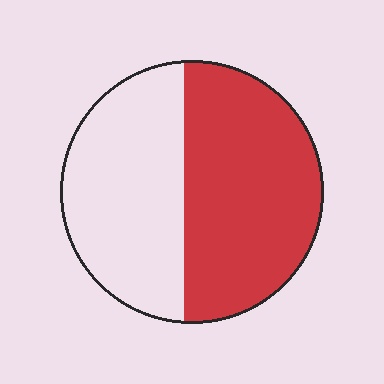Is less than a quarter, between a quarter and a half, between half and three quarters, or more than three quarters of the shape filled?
Between half and three quarters.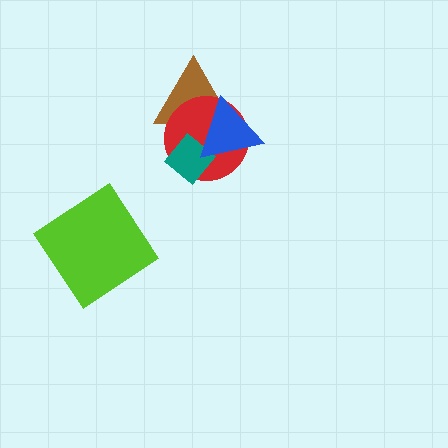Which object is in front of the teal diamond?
The blue triangle is in front of the teal diamond.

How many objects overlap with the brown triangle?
3 objects overlap with the brown triangle.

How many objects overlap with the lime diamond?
0 objects overlap with the lime diamond.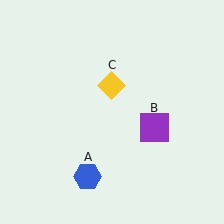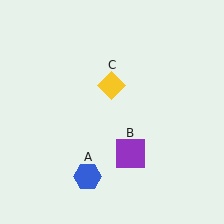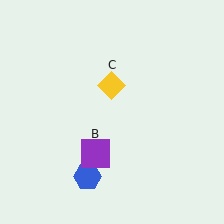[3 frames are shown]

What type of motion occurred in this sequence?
The purple square (object B) rotated clockwise around the center of the scene.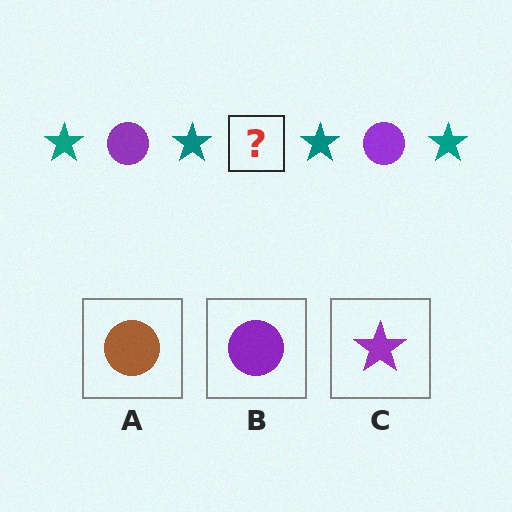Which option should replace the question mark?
Option B.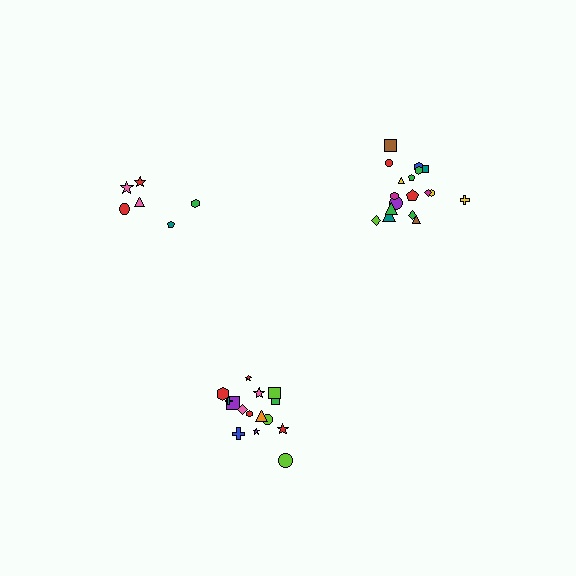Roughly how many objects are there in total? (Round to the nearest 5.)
Roughly 40 objects in total.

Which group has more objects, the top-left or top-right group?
The top-right group.